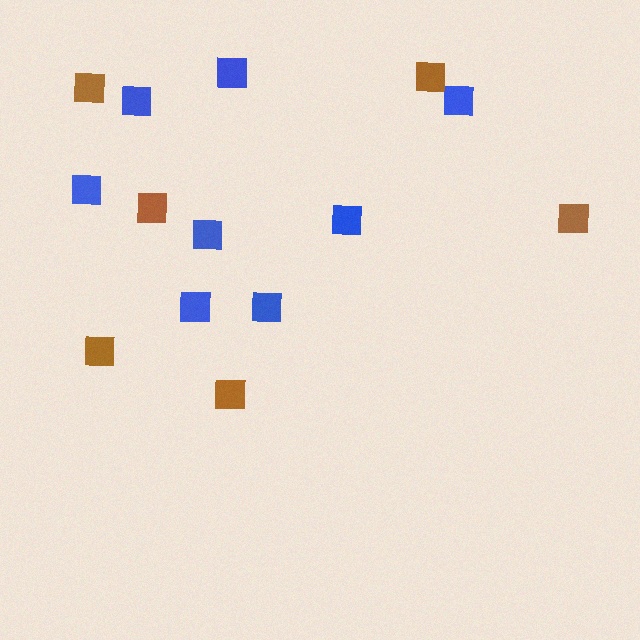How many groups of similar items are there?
There are 2 groups: one group of brown squares (6) and one group of blue squares (8).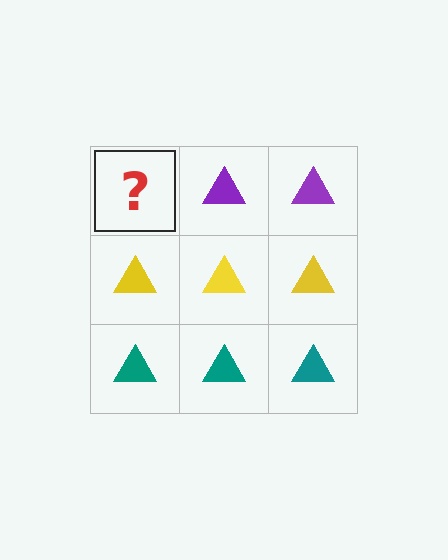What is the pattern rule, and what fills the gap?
The rule is that each row has a consistent color. The gap should be filled with a purple triangle.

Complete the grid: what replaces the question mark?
The question mark should be replaced with a purple triangle.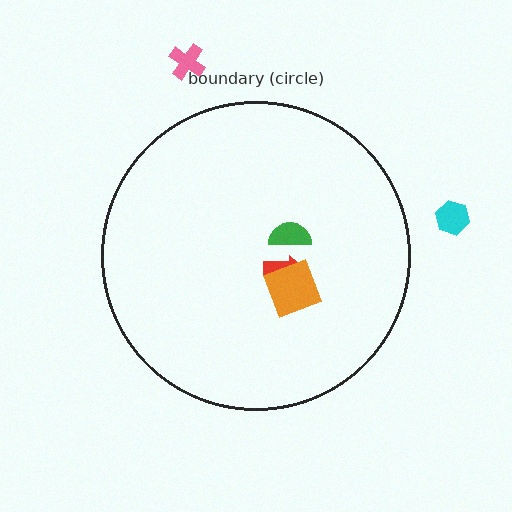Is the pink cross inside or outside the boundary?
Outside.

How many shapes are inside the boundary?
3 inside, 2 outside.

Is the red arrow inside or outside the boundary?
Inside.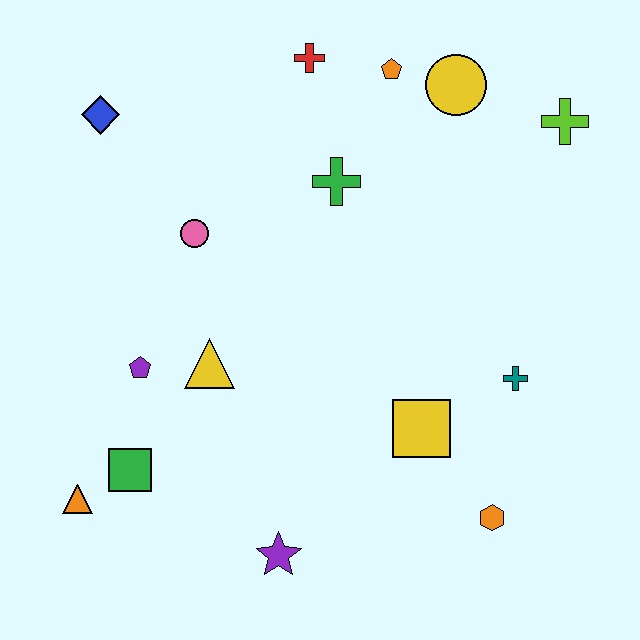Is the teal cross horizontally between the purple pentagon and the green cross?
No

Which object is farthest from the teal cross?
The blue diamond is farthest from the teal cross.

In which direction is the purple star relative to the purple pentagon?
The purple star is below the purple pentagon.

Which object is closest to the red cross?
The orange pentagon is closest to the red cross.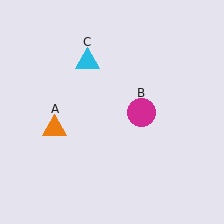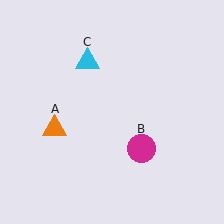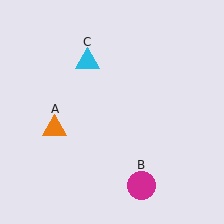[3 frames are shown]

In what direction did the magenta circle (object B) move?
The magenta circle (object B) moved down.